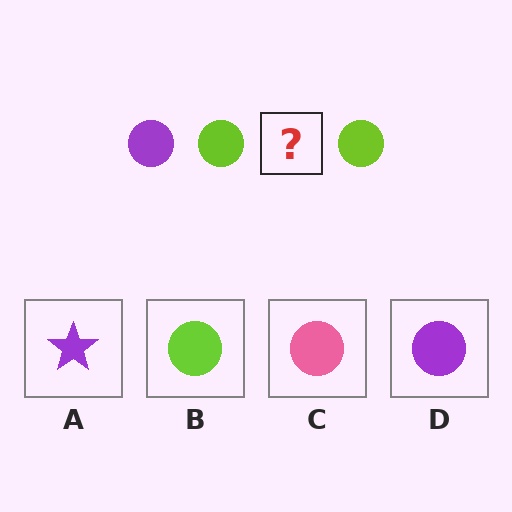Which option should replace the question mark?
Option D.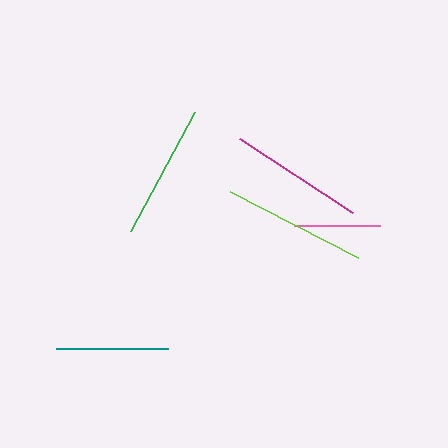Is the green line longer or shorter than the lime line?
The lime line is longer than the green line.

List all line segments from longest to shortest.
From longest to shortest: lime, magenta, green, teal, pink.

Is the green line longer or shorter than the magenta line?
The magenta line is longer than the green line.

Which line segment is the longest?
The lime line is the longest at approximately 144 pixels.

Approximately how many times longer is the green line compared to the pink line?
The green line is approximately 1.6 times the length of the pink line.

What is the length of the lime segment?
The lime segment is approximately 144 pixels long.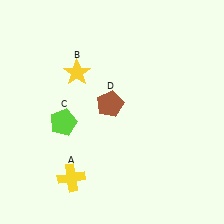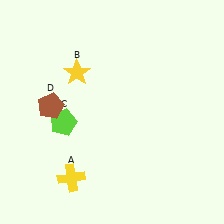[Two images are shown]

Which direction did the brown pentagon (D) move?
The brown pentagon (D) moved left.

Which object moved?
The brown pentagon (D) moved left.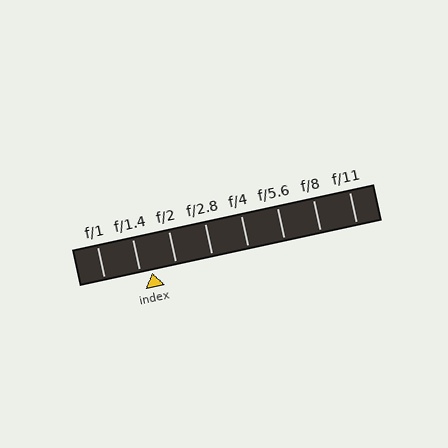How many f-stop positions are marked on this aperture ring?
There are 8 f-stop positions marked.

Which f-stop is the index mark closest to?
The index mark is closest to f/1.4.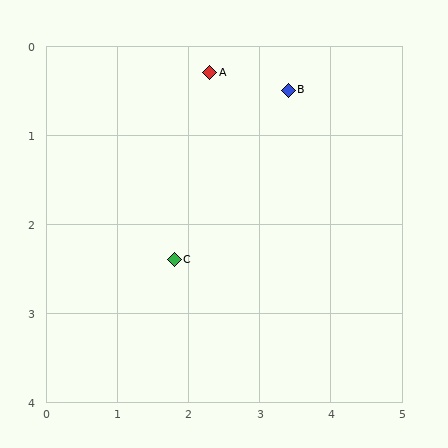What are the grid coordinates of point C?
Point C is at approximately (1.8, 2.4).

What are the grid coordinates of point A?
Point A is at approximately (2.3, 0.3).